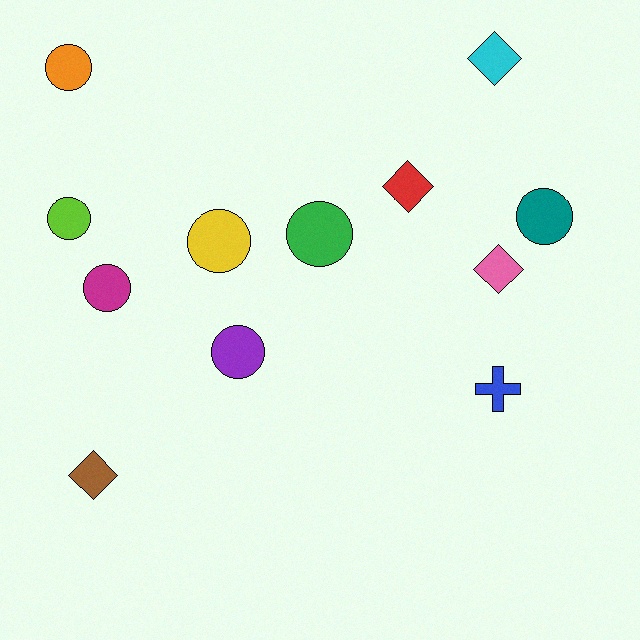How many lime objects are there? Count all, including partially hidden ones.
There is 1 lime object.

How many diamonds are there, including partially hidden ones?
There are 4 diamonds.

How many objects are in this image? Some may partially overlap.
There are 12 objects.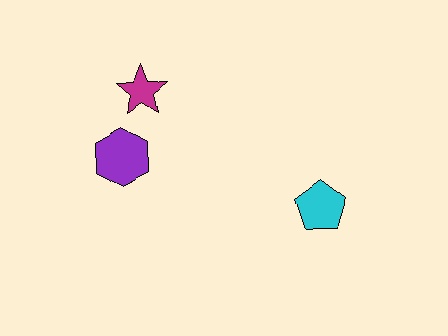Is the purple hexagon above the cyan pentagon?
Yes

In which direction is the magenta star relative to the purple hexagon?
The magenta star is above the purple hexagon.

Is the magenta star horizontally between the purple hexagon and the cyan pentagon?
Yes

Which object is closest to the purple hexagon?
The magenta star is closest to the purple hexagon.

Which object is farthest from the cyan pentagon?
The magenta star is farthest from the cyan pentagon.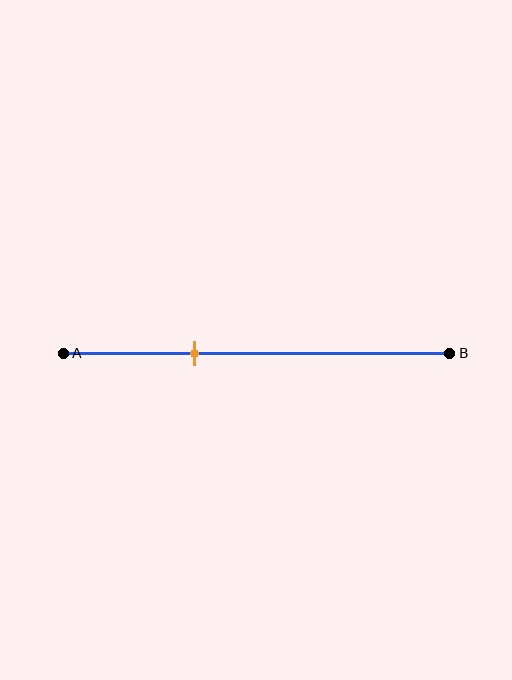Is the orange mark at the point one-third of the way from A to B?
Yes, the mark is approximately at the one-third point.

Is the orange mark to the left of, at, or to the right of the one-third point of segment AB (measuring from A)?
The orange mark is approximately at the one-third point of segment AB.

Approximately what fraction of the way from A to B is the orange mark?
The orange mark is approximately 35% of the way from A to B.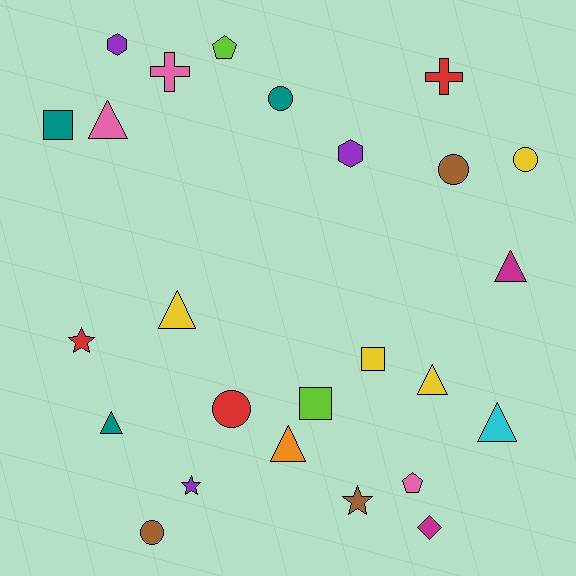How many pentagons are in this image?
There are 2 pentagons.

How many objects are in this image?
There are 25 objects.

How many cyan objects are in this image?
There is 1 cyan object.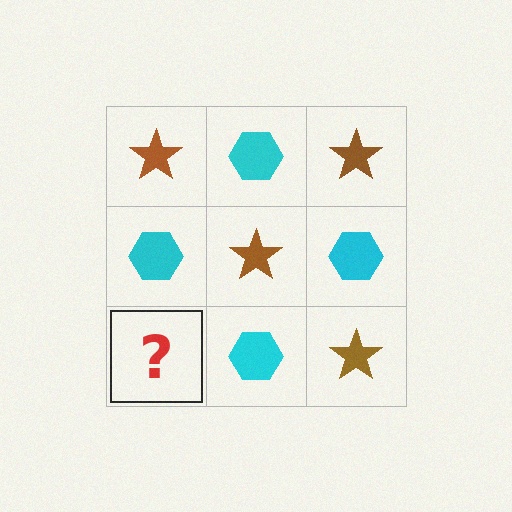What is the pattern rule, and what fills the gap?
The rule is that it alternates brown star and cyan hexagon in a checkerboard pattern. The gap should be filled with a brown star.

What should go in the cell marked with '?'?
The missing cell should contain a brown star.